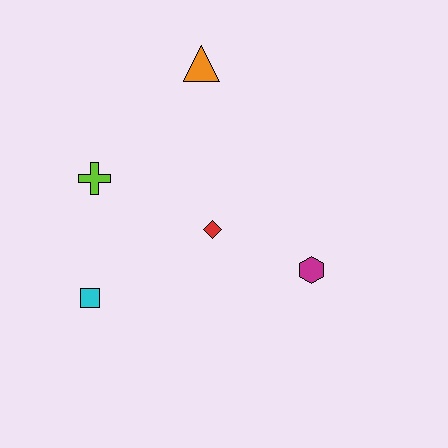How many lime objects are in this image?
There is 1 lime object.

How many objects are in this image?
There are 5 objects.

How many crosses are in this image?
There is 1 cross.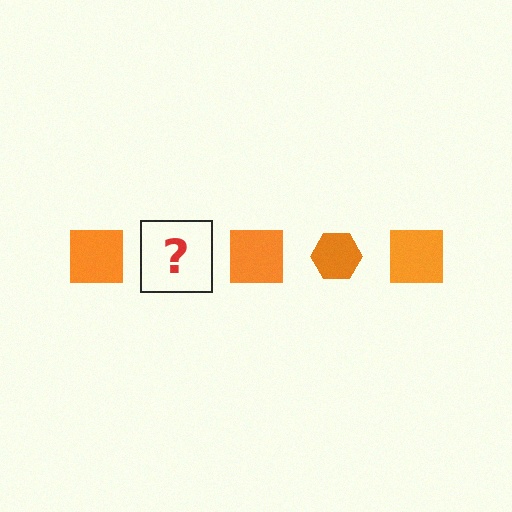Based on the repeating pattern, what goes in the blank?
The blank should be an orange hexagon.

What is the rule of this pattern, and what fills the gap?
The rule is that the pattern cycles through square, hexagon shapes in orange. The gap should be filled with an orange hexagon.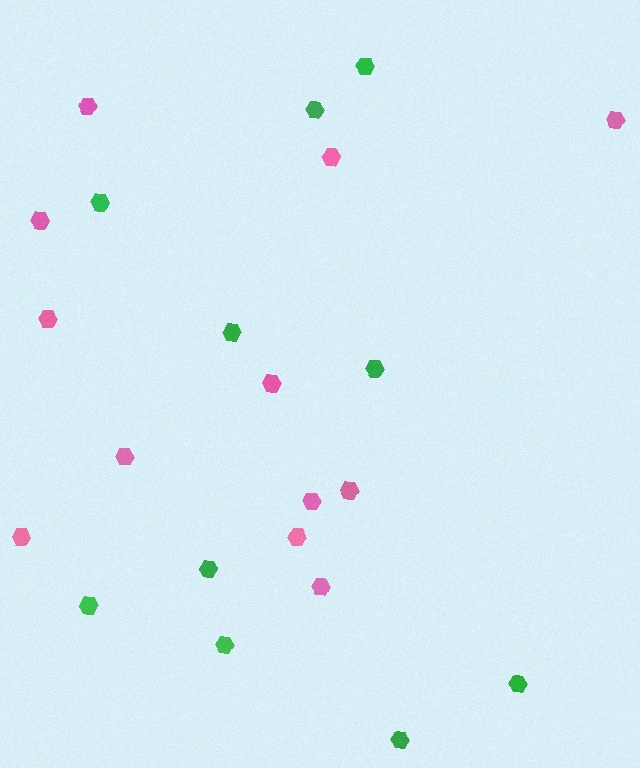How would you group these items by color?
There are 2 groups: one group of green hexagons (10) and one group of pink hexagons (12).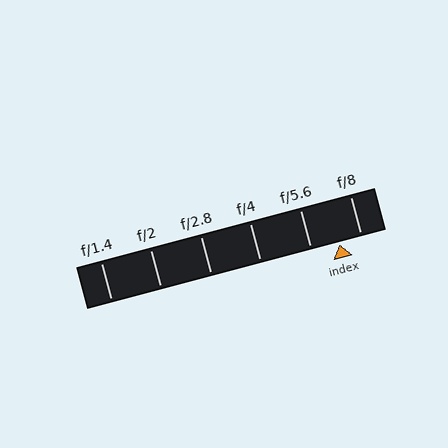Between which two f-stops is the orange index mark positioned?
The index mark is between f/5.6 and f/8.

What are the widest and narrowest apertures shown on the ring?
The widest aperture shown is f/1.4 and the narrowest is f/8.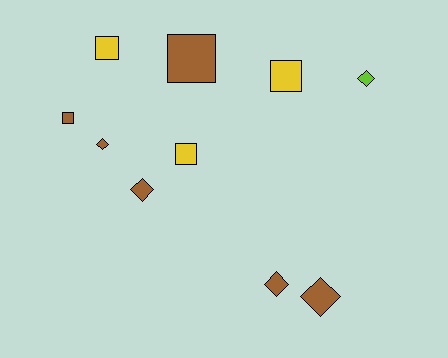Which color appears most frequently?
Brown, with 6 objects.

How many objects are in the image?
There are 10 objects.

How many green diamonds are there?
There are no green diamonds.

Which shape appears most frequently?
Square, with 5 objects.